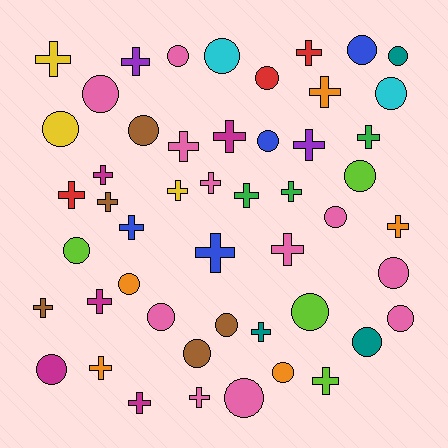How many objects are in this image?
There are 50 objects.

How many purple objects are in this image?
There are 2 purple objects.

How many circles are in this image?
There are 24 circles.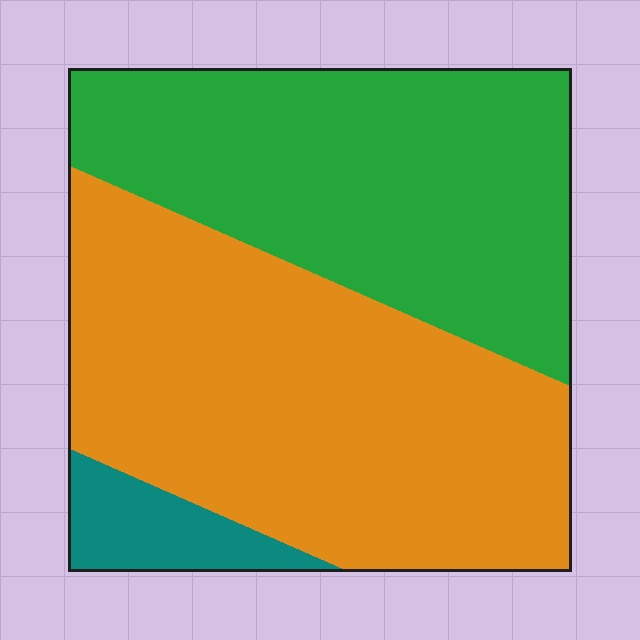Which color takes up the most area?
Orange, at roughly 50%.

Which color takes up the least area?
Teal, at roughly 5%.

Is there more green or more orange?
Orange.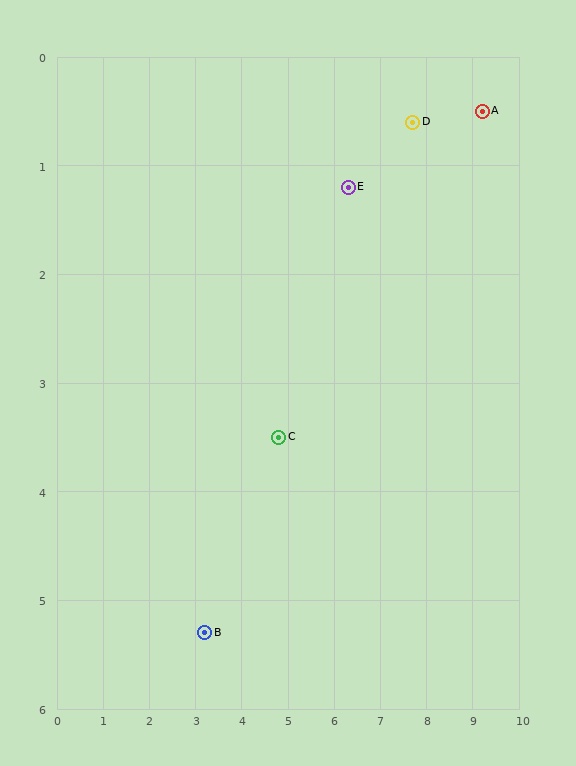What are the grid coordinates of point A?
Point A is at approximately (9.2, 0.5).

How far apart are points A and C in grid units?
Points A and C are about 5.3 grid units apart.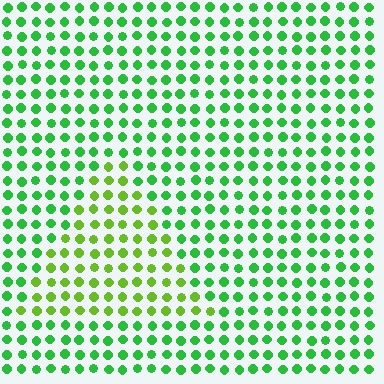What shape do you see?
I see a triangle.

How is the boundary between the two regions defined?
The boundary is defined purely by a slight shift in hue (about 34 degrees). Spacing, size, and orientation are identical on both sides.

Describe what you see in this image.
The image is filled with small green elements in a uniform arrangement. A triangle-shaped region is visible where the elements are tinted to a slightly different hue, forming a subtle color boundary.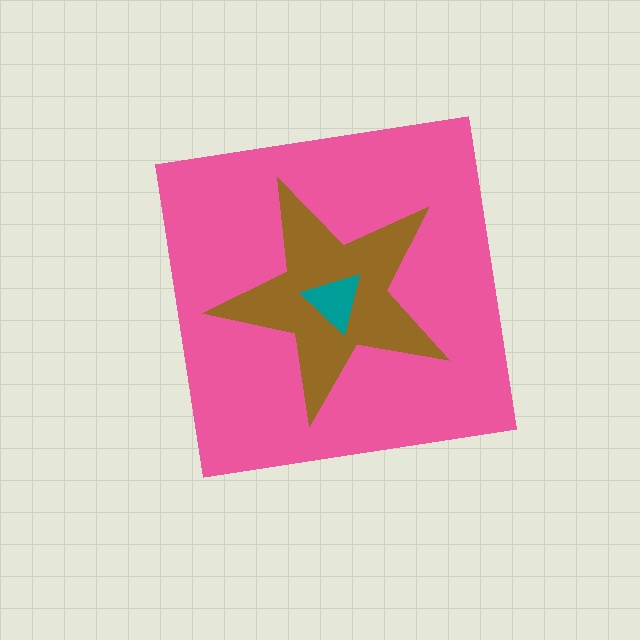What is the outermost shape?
The pink square.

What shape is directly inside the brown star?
The teal triangle.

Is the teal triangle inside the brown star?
Yes.